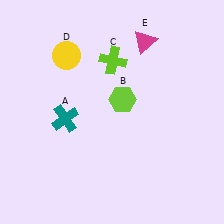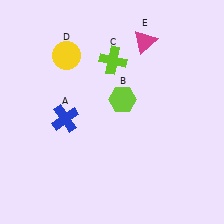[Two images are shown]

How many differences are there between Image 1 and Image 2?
There is 1 difference between the two images.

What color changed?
The cross (A) changed from teal in Image 1 to blue in Image 2.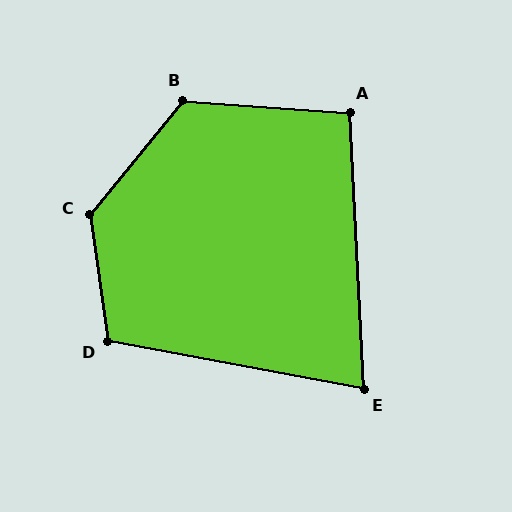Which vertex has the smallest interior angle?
E, at approximately 77 degrees.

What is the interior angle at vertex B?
Approximately 125 degrees (obtuse).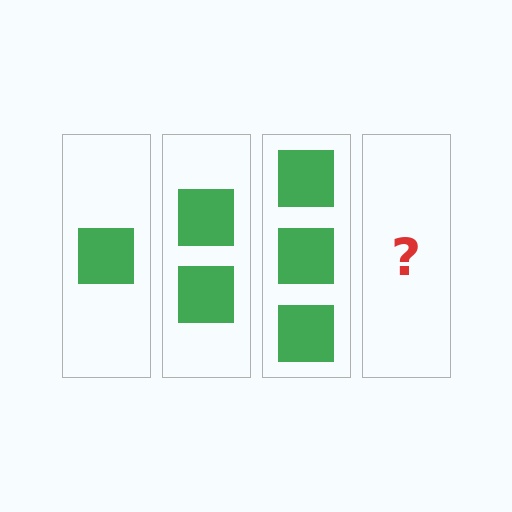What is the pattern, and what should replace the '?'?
The pattern is that each step adds one more square. The '?' should be 4 squares.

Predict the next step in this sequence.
The next step is 4 squares.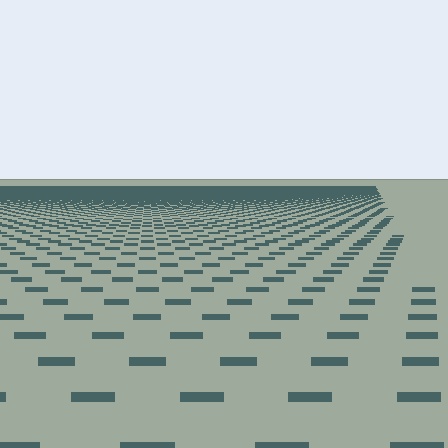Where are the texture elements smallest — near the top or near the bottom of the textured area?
Near the top.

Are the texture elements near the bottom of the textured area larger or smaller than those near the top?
Larger. Near the bottom, elements are closer to the viewer and appear at a bigger on-screen size.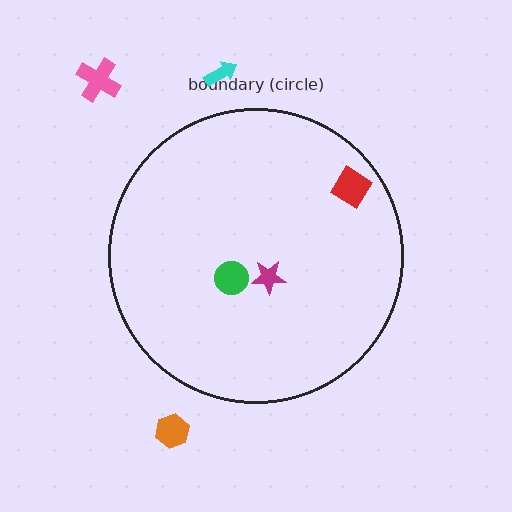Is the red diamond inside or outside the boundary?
Inside.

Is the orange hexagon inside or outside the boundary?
Outside.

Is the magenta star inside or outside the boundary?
Inside.